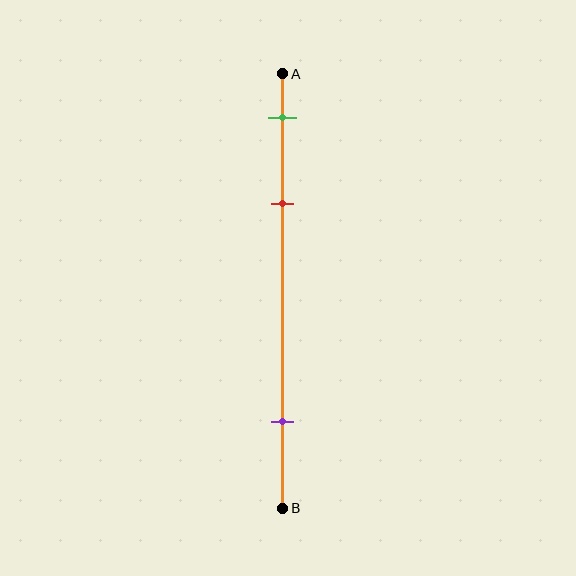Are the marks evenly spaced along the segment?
No, the marks are not evenly spaced.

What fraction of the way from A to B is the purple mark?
The purple mark is approximately 80% (0.8) of the way from A to B.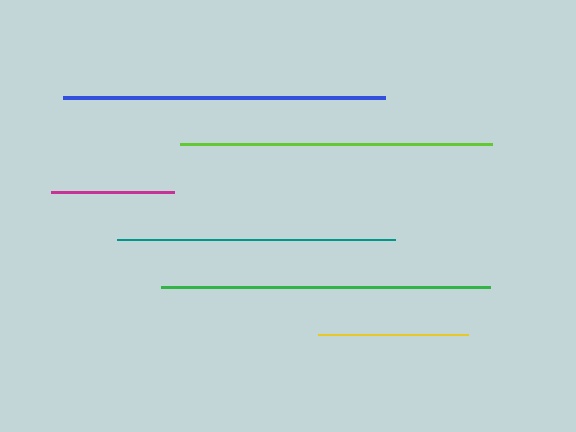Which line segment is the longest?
The green line is the longest at approximately 328 pixels.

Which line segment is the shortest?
The magenta line is the shortest at approximately 123 pixels.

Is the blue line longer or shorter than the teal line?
The blue line is longer than the teal line.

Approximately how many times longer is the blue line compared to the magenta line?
The blue line is approximately 2.6 times the length of the magenta line.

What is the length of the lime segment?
The lime segment is approximately 312 pixels long.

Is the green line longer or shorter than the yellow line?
The green line is longer than the yellow line.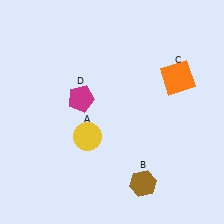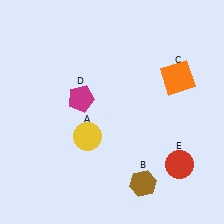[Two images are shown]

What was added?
A red circle (E) was added in Image 2.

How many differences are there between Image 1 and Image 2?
There is 1 difference between the two images.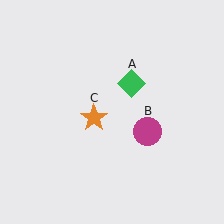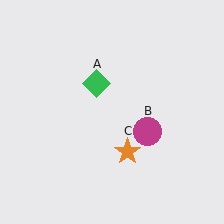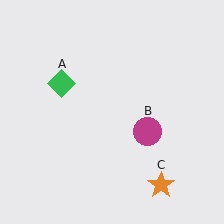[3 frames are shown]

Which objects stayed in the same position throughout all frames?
Magenta circle (object B) remained stationary.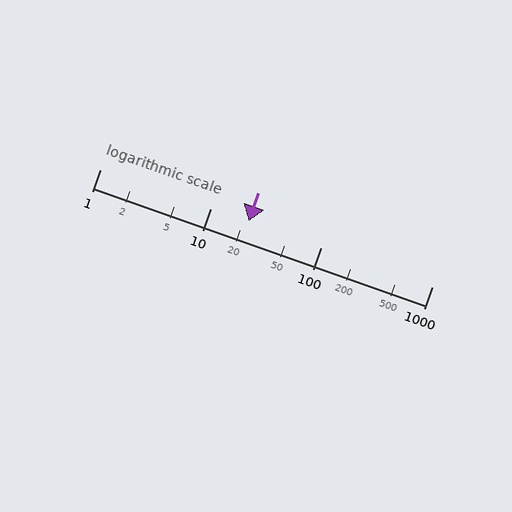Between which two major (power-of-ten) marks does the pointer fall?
The pointer is between 10 and 100.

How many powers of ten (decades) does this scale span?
The scale spans 3 decades, from 1 to 1000.